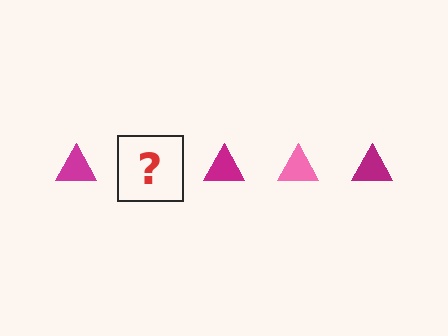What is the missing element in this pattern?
The missing element is a pink triangle.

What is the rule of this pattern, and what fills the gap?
The rule is that the pattern cycles through magenta, pink triangles. The gap should be filled with a pink triangle.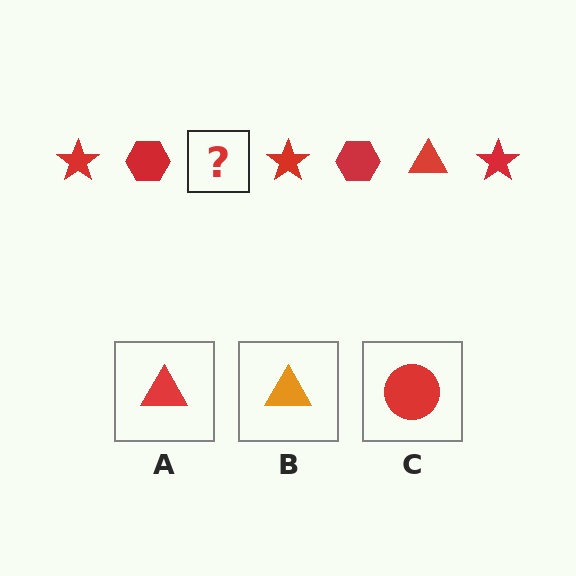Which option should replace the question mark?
Option A.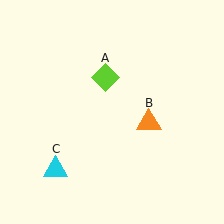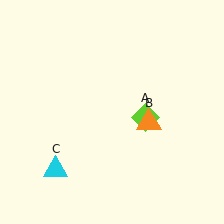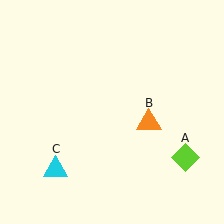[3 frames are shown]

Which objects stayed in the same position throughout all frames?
Orange triangle (object B) and cyan triangle (object C) remained stationary.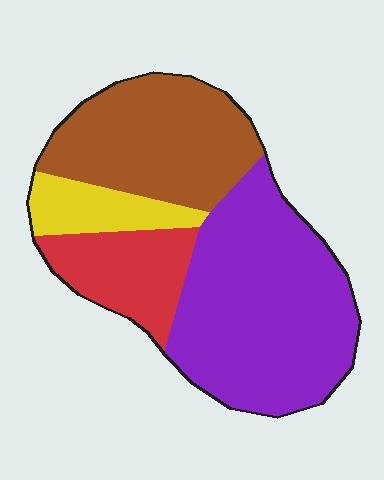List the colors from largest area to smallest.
From largest to smallest: purple, brown, red, yellow.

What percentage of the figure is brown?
Brown takes up between a quarter and a half of the figure.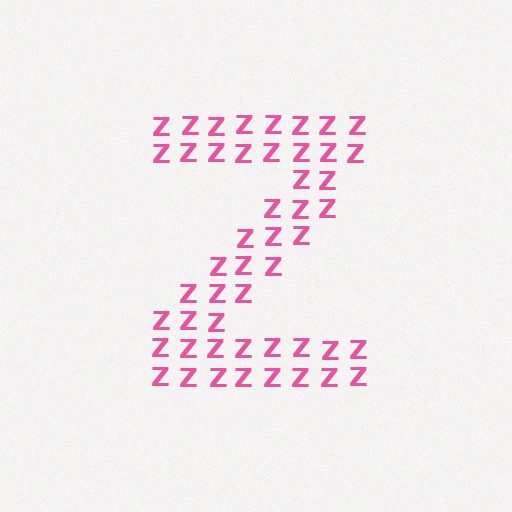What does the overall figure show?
The overall figure shows the letter Z.